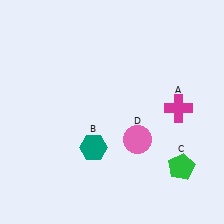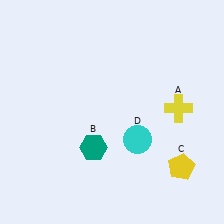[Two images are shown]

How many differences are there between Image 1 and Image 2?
There are 3 differences between the two images.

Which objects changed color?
A changed from magenta to yellow. C changed from green to yellow. D changed from pink to cyan.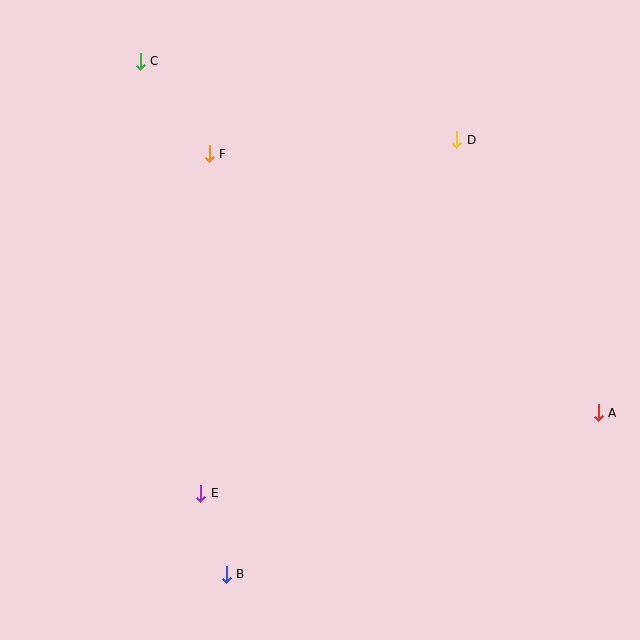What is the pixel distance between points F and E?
The distance between F and E is 340 pixels.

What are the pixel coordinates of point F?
Point F is at (209, 154).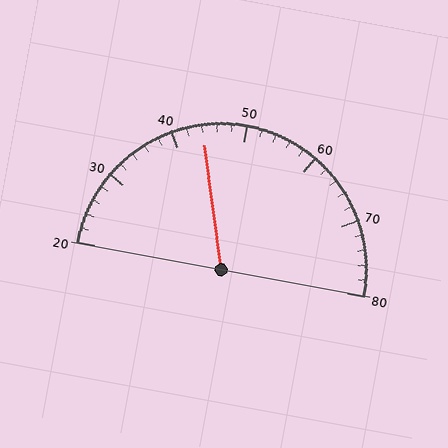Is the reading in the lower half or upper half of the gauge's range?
The reading is in the lower half of the range (20 to 80).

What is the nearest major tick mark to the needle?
The nearest major tick mark is 40.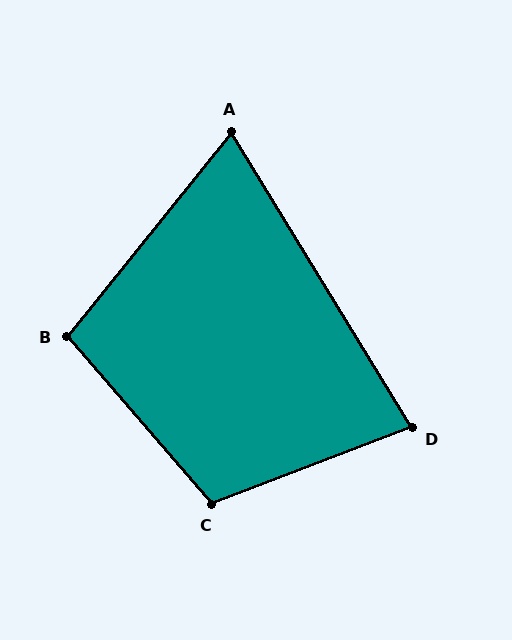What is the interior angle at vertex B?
Approximately 100 degrees (obtuse).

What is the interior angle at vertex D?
Approximately 80 degrees (acute).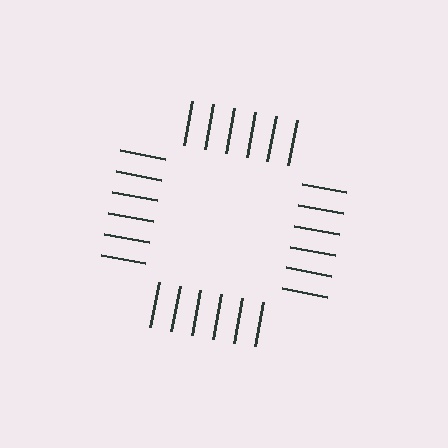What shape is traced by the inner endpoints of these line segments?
An illusory square — the line segments terminate on its edges but no continuous stroke is drawn.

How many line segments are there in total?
24 — 6 along each of the 4 edges.